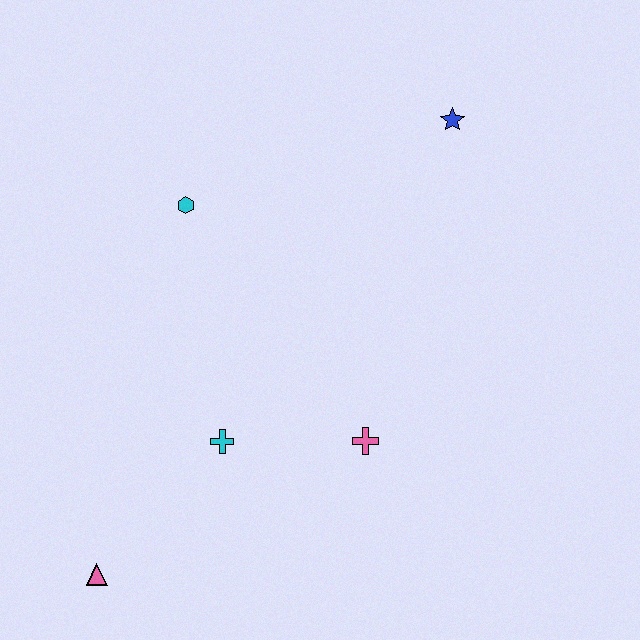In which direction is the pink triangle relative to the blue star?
The pink triangle is below the blue star.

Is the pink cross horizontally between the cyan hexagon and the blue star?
Yes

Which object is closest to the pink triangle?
The cyan cross is closest to the pink triangle.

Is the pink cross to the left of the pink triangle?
No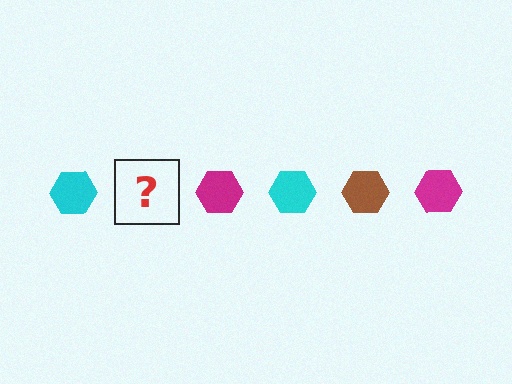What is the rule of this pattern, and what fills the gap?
The rule is that the pattern cycles through cyan, brown, magenta hexagons. The gap should be filled with a brown hexagon.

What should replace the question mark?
The question mark should be replaced with a brown hexagon.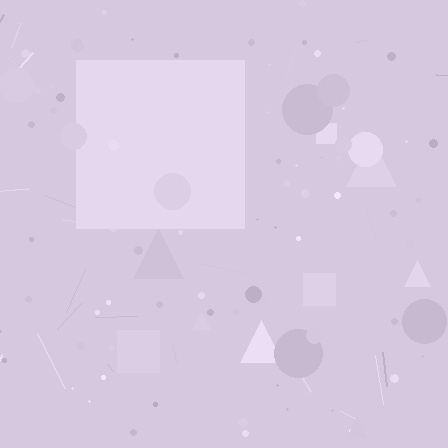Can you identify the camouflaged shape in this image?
The camouflaged shape is a square.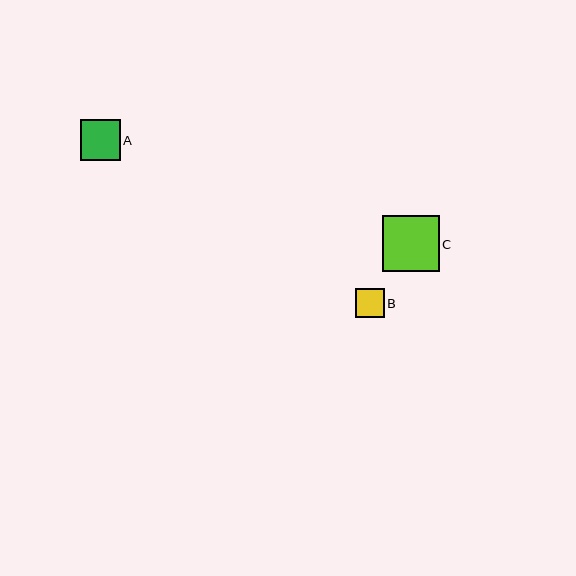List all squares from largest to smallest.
From largest to smallest: C, A, B.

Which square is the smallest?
Square B is the smallest with a size of approximately 29 pixels.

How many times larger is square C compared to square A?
Square C is approximately 1.4 times the size of square A.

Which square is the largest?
Square C is the largest with a size of approximately 56 pixels.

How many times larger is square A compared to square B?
Square A is approximately 1.4 times the size of square B.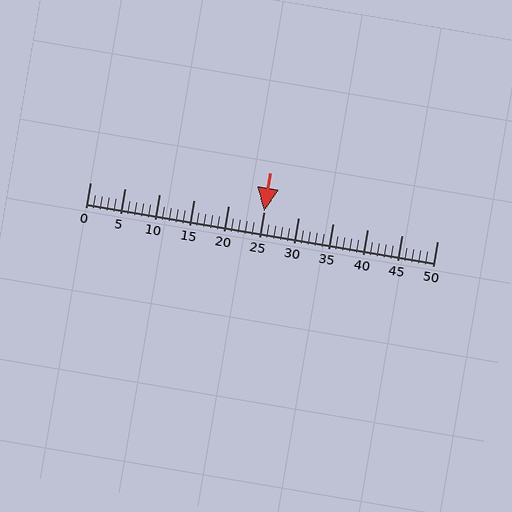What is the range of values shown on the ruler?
The ruler shows values from 0 to 50.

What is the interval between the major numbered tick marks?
The major tick marks are spaced 5 units apart.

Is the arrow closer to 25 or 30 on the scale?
The arrow is closer to 25.